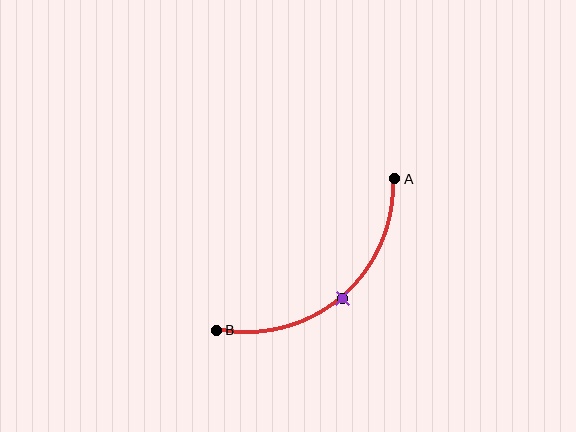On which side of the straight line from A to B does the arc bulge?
The arc bulges below and to the right of the straight line connecting A and B.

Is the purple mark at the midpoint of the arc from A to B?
Yes. The purple mark lies on the arc at equal arc-length from both A and B — it is the arc midpoint.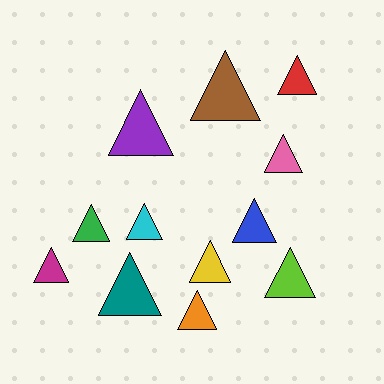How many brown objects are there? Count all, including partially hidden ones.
There is 1 brown object.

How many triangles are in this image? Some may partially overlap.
There are 12 triangles.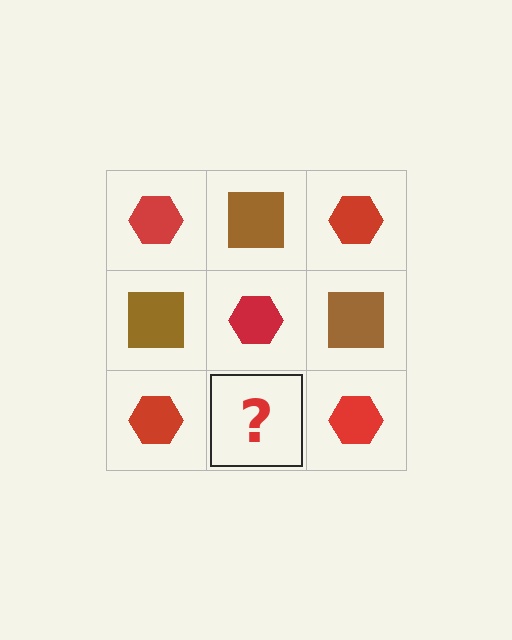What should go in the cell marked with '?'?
The missing cell should contain a brown square.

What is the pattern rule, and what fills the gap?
The rule is that it alternates red hexagon and brown square in a checkerboard pattern. The gap should be filled with a brown square.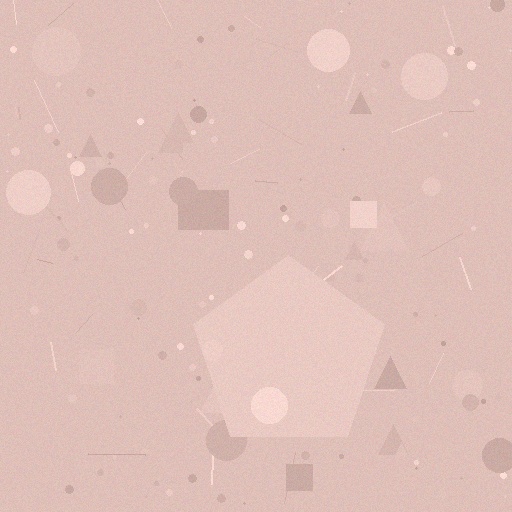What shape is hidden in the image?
A pentagon is hidden in the image.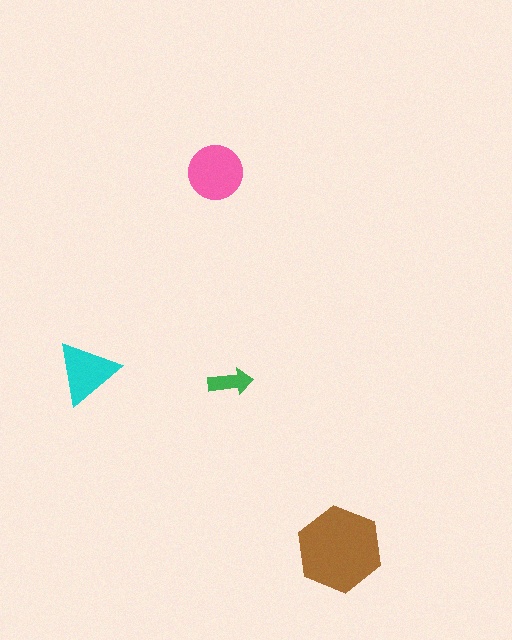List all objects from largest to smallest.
The brown hexagon, the pink circle, the cyan triangle, the green arrow.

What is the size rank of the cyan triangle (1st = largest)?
3rd.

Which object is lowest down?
The brown hexagon is bottommost.